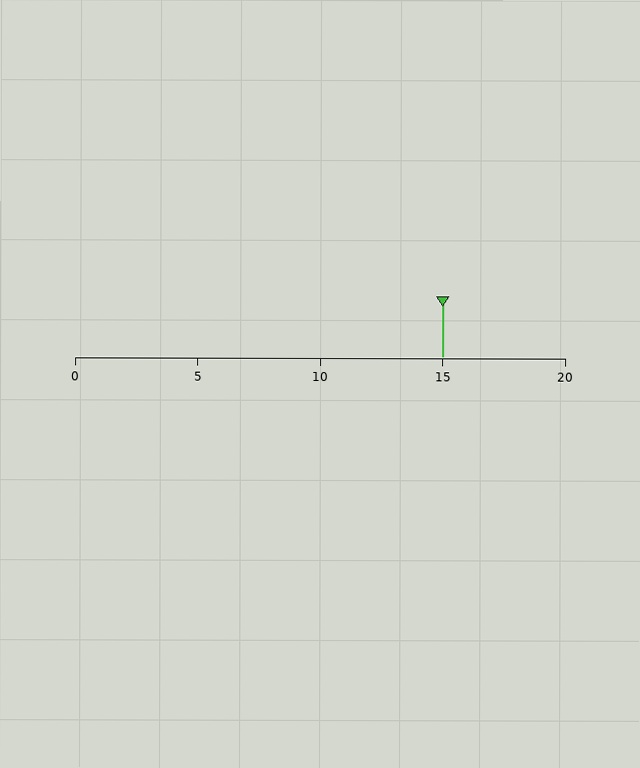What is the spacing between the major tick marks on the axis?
The major ticks are spaced 5 apart.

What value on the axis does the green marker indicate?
The marker indicates approximately 15.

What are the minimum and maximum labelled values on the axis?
The axis runs from 0 to 20.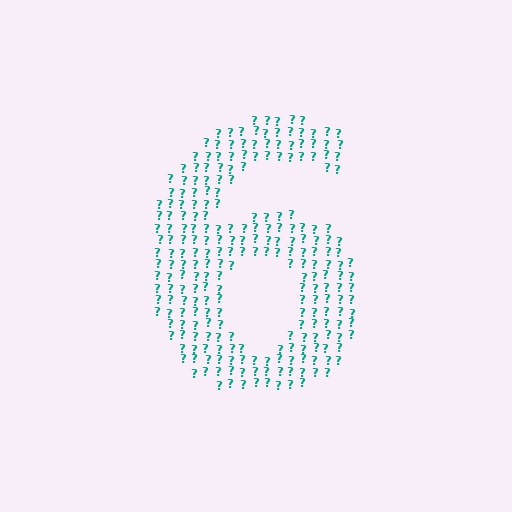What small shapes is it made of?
It is made of small question marks.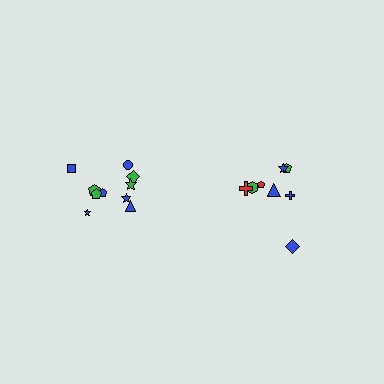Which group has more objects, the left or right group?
The left group.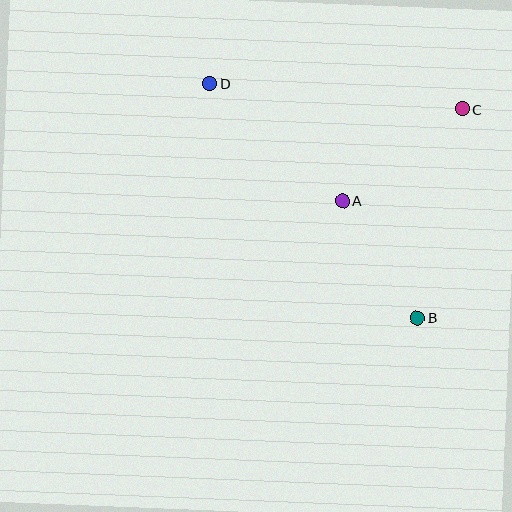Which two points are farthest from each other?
Points B and D are farthest from each other.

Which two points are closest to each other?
Points A and B are closest to each other.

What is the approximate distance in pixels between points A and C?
The distance between A and C is approximately 151 pixels.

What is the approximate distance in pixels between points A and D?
The distance between A and D is approximately 177 pixels.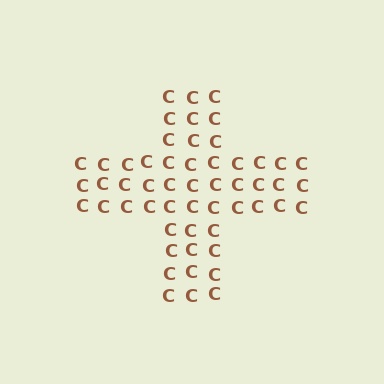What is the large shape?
The large shape is a cross.